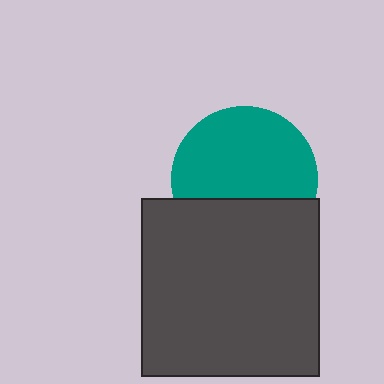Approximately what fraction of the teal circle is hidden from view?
Roughly 35% of the teal circle is hidden behind the dark gray square.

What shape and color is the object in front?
The object in front is a dark gray square.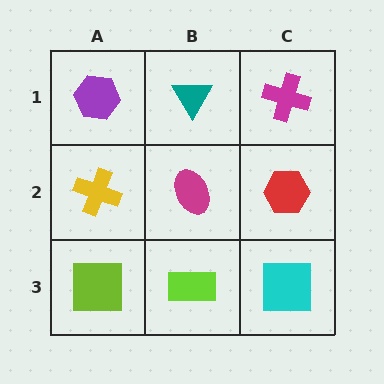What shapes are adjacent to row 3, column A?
A yellow cross (row 2, column A), a lime rectangle (row 3, column B).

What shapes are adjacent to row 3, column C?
A red hexagon (row 2, column C), a lime rectangle (row 3, column B).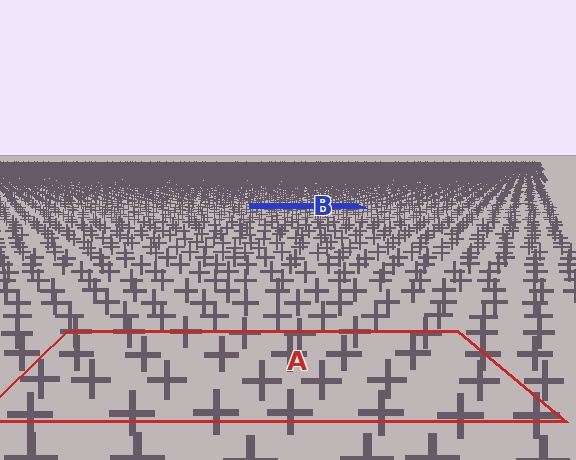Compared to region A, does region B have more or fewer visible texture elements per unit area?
Region B has more texture elements per unit area — they are packed more densely because it is farther away.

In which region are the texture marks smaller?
The texture marks are smaller in region B, because it is farther away.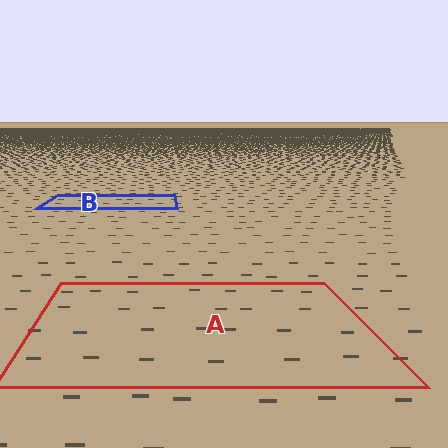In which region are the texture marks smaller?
The texture marks are smaller in region B, because it is farther away.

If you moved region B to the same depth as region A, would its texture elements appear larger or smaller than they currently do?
They would appear larger. At a closer depth, the same texture elements are projected at a bigger on-screen size.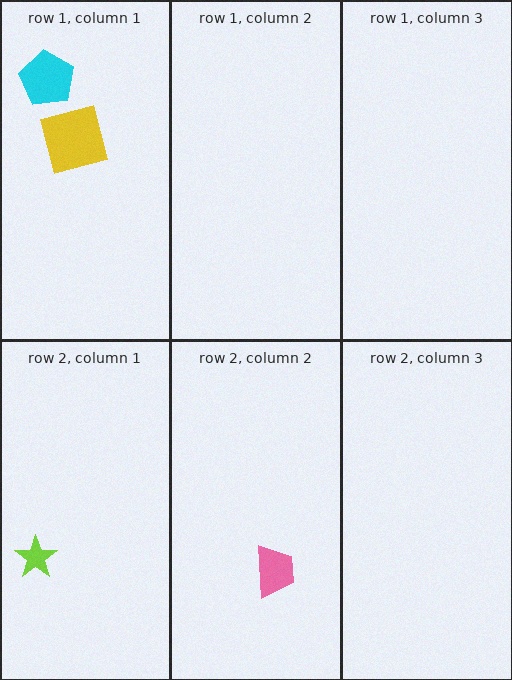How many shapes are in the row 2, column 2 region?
1.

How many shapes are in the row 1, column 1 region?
2.